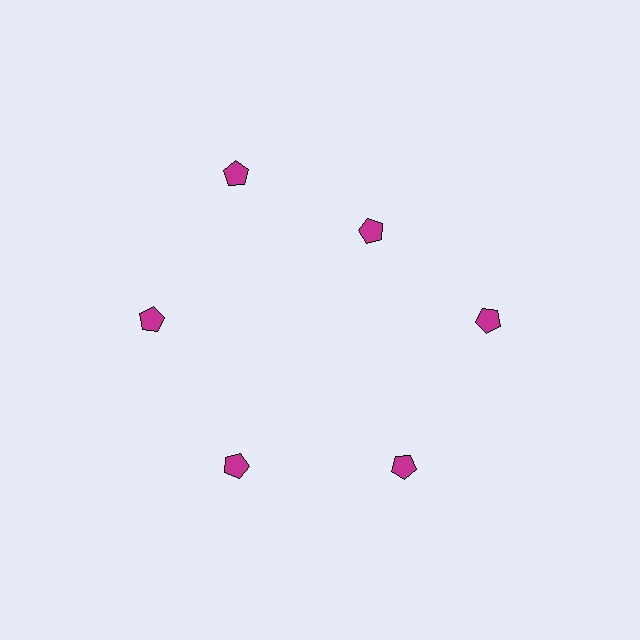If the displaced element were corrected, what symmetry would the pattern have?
It would have 6-fold rotational symmetry — the pattern would map onto itself every 60 degrees.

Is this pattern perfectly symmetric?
No. The 6 magenta pentagons are arranged in a ring, but one element near the 1 o'clock position is pulled inward toward the center, breaking the 6-fold rotational symmetry.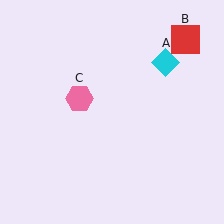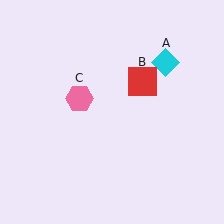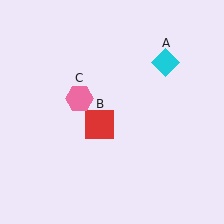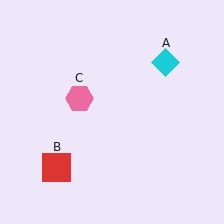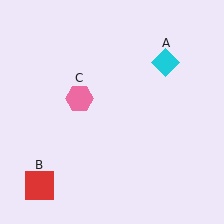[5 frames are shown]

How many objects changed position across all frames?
1 object changed position: red square (object B).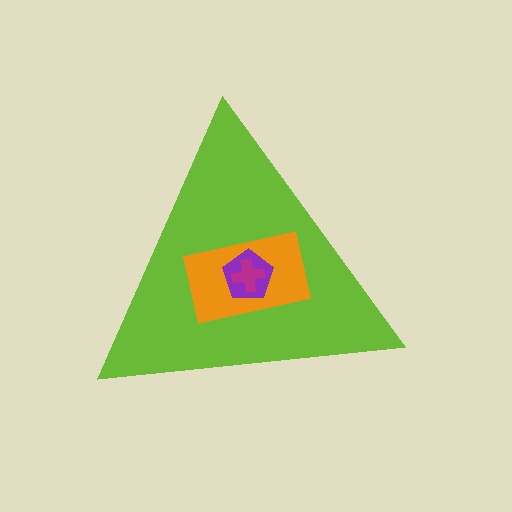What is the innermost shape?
The magenta cross.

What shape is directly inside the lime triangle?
The orange rectangle.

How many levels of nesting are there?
4.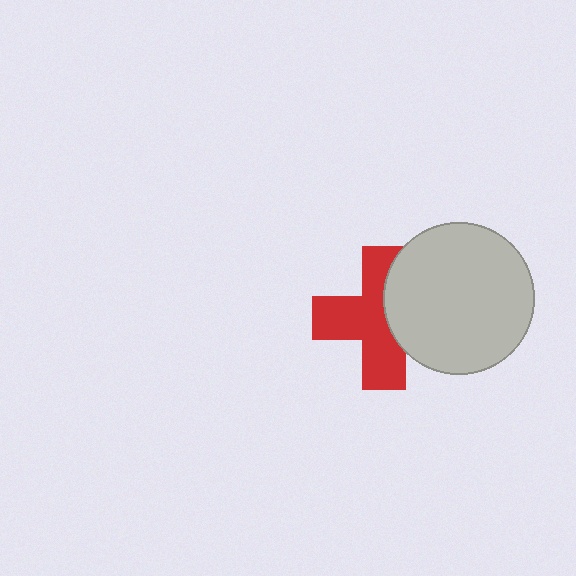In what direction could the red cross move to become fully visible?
The red cross could move left. That would shift it out from behind the light gray circle entirely.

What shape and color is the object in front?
The object in front is a light gray circle.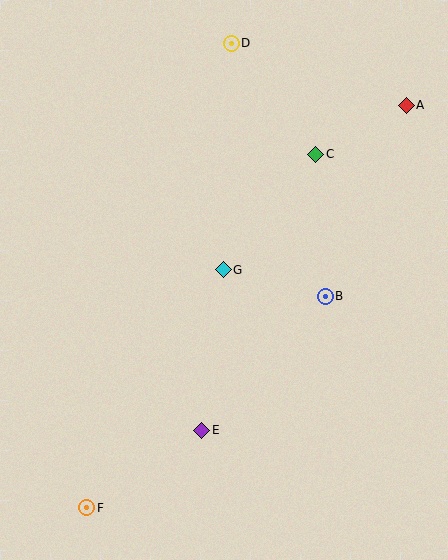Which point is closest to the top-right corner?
Point A is closest to the top-right corner.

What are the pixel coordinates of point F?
Point F is at (86, 508).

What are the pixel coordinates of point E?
Point E is at (201, 430).